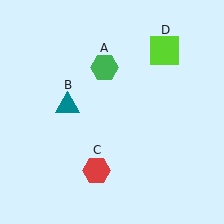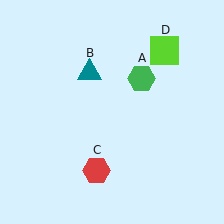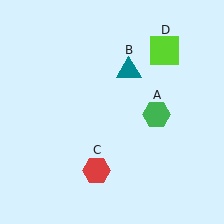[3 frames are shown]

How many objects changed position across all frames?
2 objects changed position: green hexagon (object A), teal triangle (object B).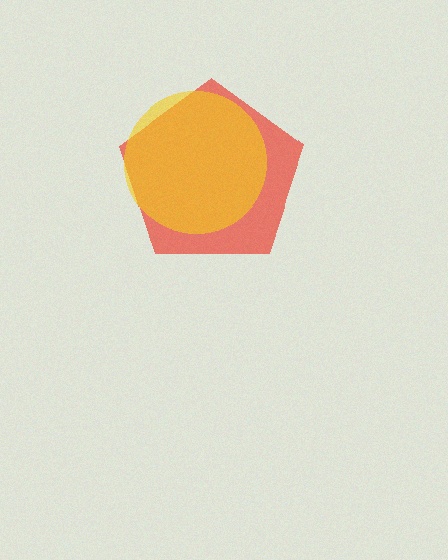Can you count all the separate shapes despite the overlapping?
Yes, there are 2 separate shapes.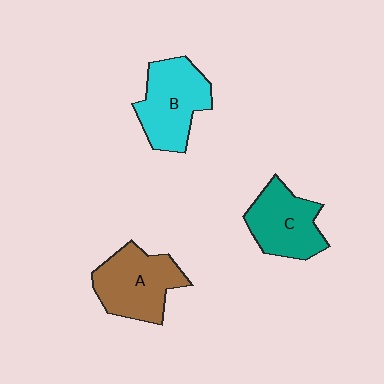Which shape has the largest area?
Shape A (brown).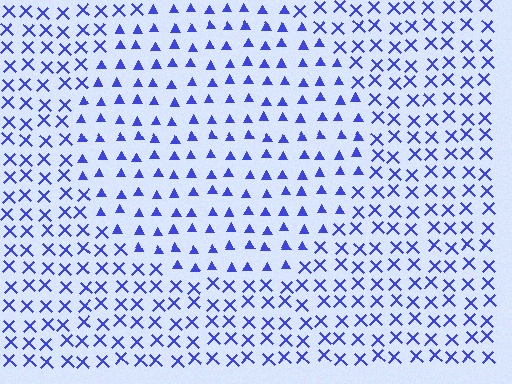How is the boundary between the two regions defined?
The boundary is defined by a change in element shape: triangles inside vs. X marks outside. All elements share the same color and spacing.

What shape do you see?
I see a circle.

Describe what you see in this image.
The image is filled with small blue elements arranged in a uniform grid. A circle-shaped region contains triangles, while the surrounding area contains X marks. The boundary is defined purely by the change in element shape.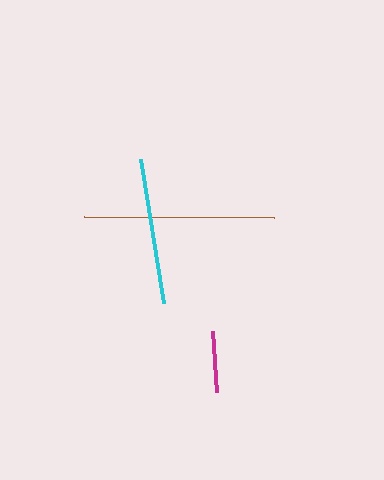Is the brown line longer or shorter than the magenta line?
The brown line is longer than the magenta line.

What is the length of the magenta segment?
The magenta segment is approximately 61 pixels long.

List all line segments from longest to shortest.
From longest to shortest: brown, cyan, magenta.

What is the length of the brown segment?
The brown segment is approximately 190 pixels long.